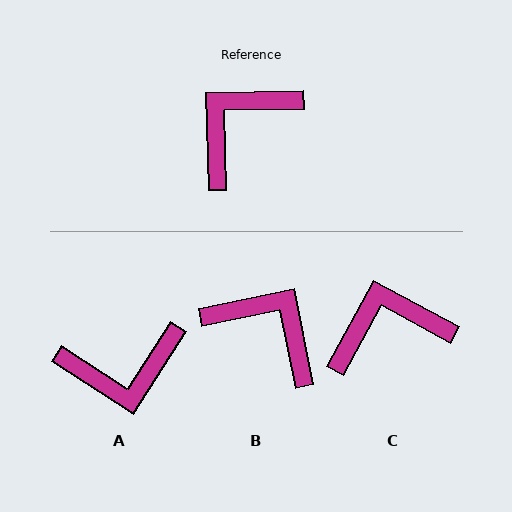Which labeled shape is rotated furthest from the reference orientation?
A, about 146 degrees away.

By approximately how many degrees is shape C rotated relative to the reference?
Approximately 30 degrees clockwise.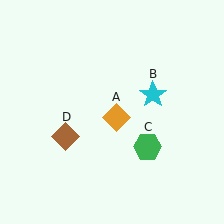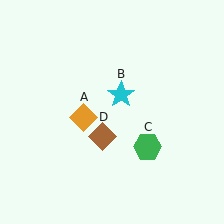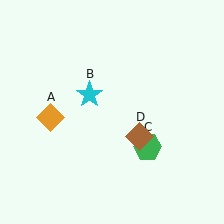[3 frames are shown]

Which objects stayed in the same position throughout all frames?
Green hexagon (object C) remained stationary.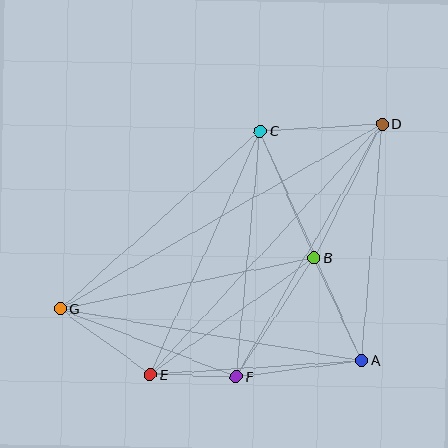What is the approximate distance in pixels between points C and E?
The distance between C and E is approximately 267 pixels.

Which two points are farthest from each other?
Points D and G are farthest from each other.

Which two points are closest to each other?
Points E and F are closest to each other.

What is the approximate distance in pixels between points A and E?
The distance between A and E is approximately 211 pixels.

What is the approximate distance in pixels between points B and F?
The distance between B and F is approximately 142 pixels.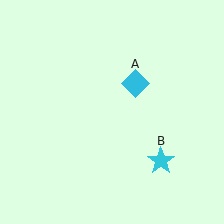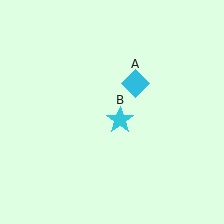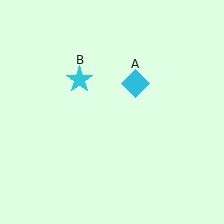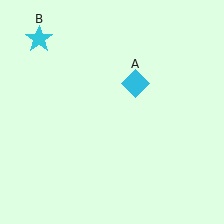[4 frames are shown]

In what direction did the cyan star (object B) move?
The cyan star (object B) moved up and to the left.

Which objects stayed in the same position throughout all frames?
Cyan diamond (object A) remained stationary.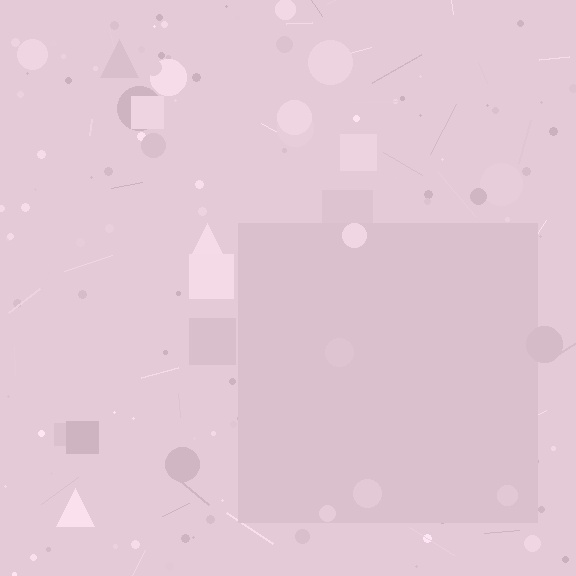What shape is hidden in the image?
A square is hidden in the image.